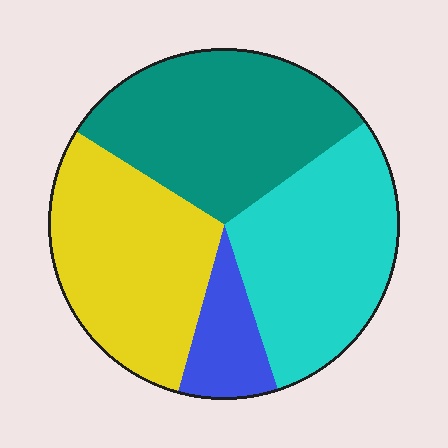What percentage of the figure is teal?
Teal covers about 30% of the figure.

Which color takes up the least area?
Blue, at roughly 10%.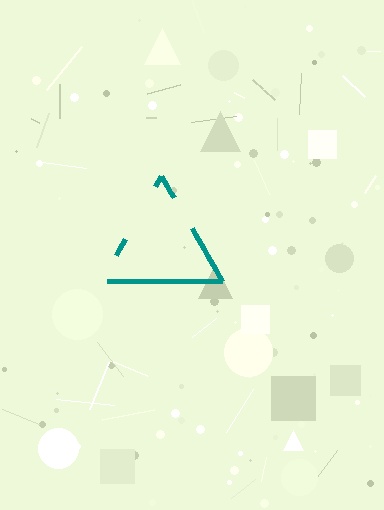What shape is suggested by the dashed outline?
The dashed outline suggests a triangle.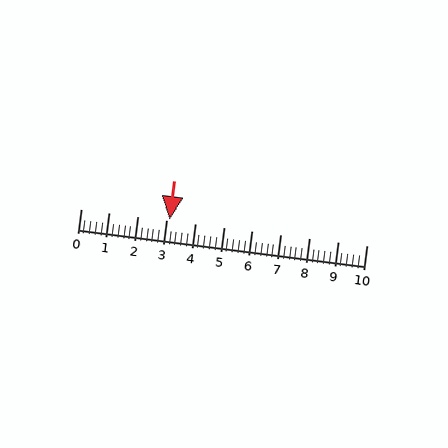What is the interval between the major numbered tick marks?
The major tick marks are spaced 1 units apart.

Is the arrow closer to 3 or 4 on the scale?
The arrow is closer to 3.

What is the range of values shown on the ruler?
The ruler shows values from 0 to 10.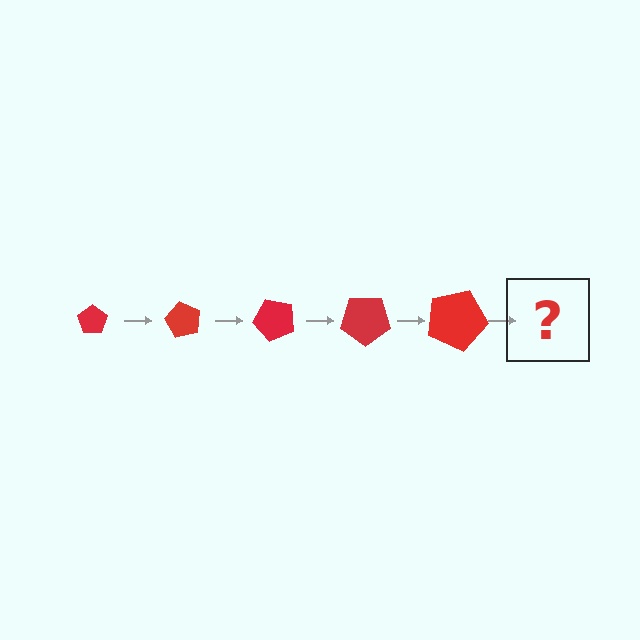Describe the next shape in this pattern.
It should be a pentagon, larger than the previous one and rotated 300 degrees from the start.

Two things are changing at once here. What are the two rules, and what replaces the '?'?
The two rules are that the pentagon grows larger each step and it rotates 60 degrees each step. The '?' should be a pentagon, larger than the previous one and rotated 300 degrees from the start.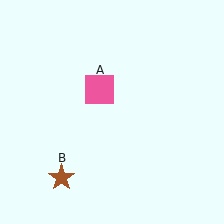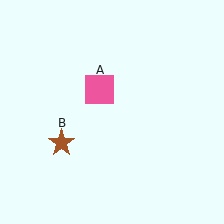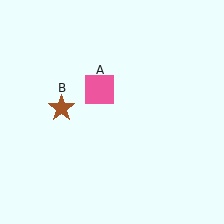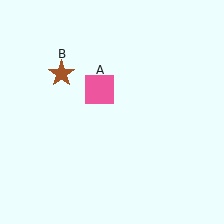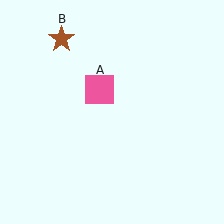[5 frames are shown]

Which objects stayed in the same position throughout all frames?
Pink square (object A) remained stationary.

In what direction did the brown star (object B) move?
The brown star (object B) moved up.